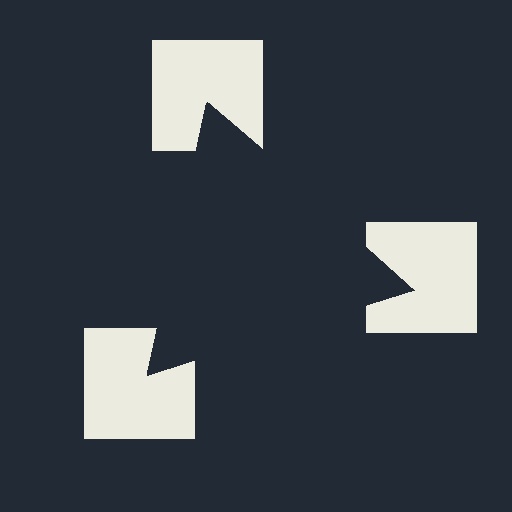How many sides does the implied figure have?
3 sides.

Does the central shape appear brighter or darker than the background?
It typically appears slightly darker than the background, even though no actual brightness change is drawn.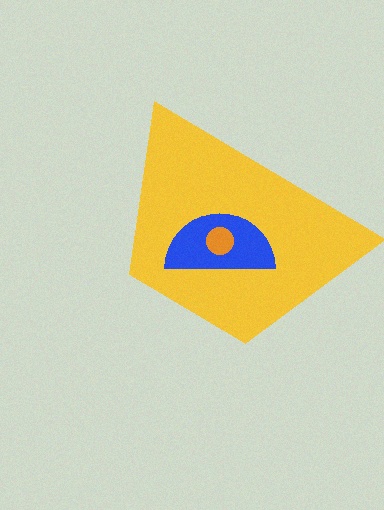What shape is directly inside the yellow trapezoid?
The blue semicircle.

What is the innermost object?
The orange circle.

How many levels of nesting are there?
3.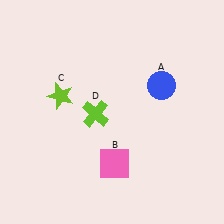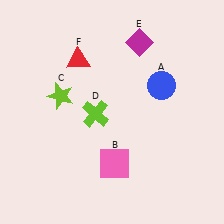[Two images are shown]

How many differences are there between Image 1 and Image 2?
There are 2 differences between the two images.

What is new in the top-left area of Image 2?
A red triangle (F) was added in the top-left area of Image 2.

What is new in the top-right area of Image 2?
A magenta diamond (E) was added in the top-right area of Image 2.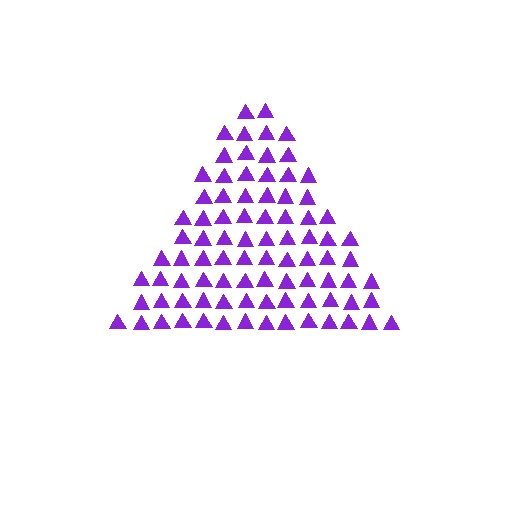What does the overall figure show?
The overall figure shows a triangle.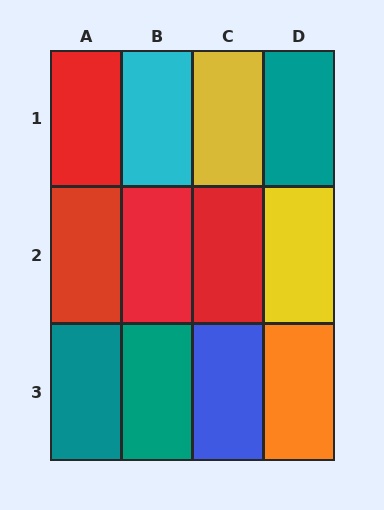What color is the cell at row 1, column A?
Red.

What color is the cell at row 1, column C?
Yellow.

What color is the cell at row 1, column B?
Cyan.